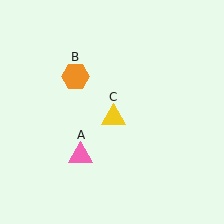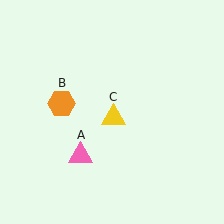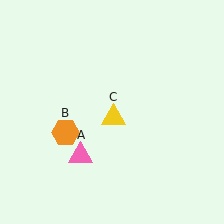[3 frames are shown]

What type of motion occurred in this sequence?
The orange hexagon (object B) rotated counterclockwise around the center of the scene.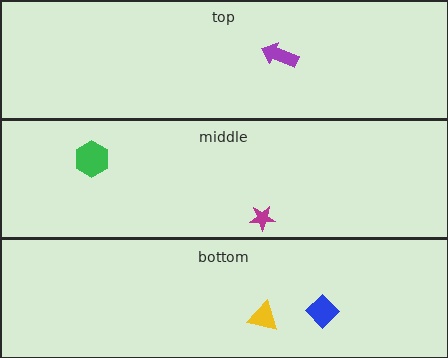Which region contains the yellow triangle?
The bottom region.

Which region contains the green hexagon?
The middle region.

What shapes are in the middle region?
The green hexagon, the magenta star.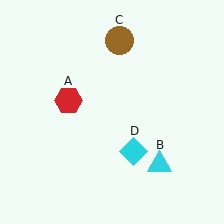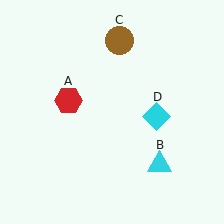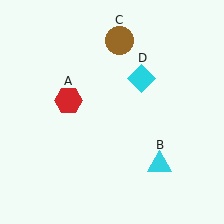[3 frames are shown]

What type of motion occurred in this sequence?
The cyan diamond (object D) rotated counterclockwise around the center of the scene.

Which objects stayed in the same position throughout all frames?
Red hexagon (object A) and cyan triangle (object B) and brown circle (object C) remained stationary.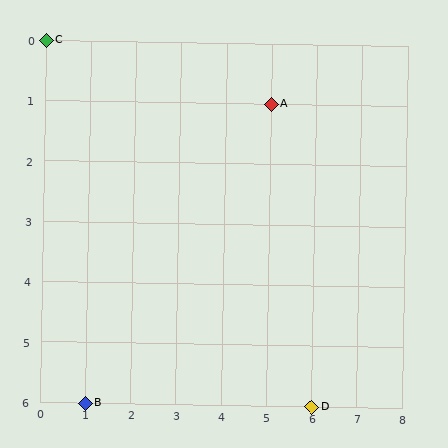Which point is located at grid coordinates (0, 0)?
Point C is at (0, 0).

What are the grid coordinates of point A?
Point A is at grid coordinates (5, 1).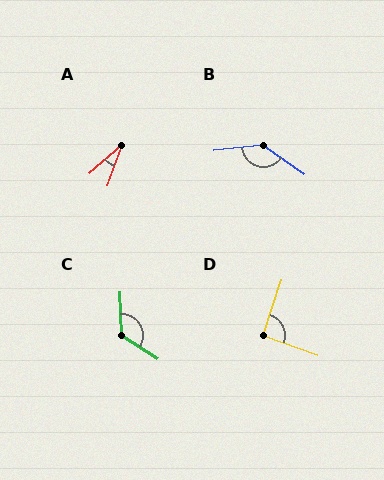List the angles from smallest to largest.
A (29°), D (91°), C (125°), B (138°).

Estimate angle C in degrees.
Approximately 125 degrees.